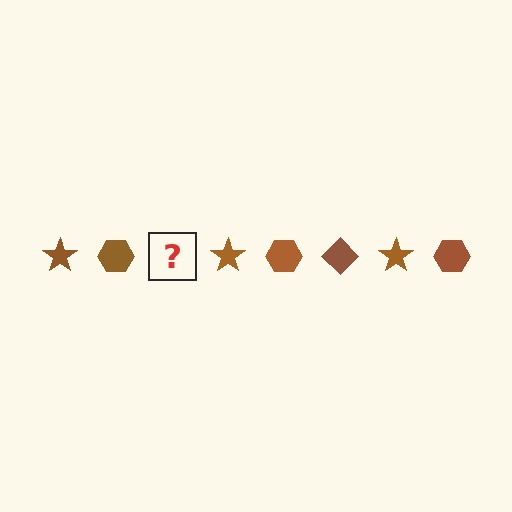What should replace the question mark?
The question mark should be replaced with a brown diamond.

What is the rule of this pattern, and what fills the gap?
The rule is that the pattern cycles through star, hexagon, diamond shapes in brown. The gap should be filled with a brown diamond.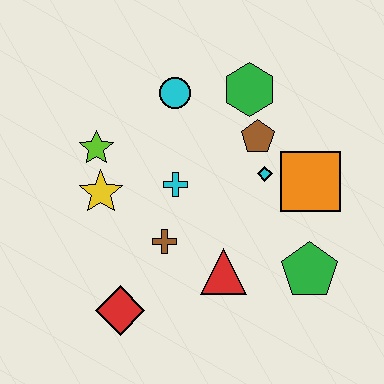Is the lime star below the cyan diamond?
No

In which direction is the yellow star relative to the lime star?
The yellow star is below the lime star.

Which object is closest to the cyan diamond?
The brown pentagon is closest to the cyan diamond.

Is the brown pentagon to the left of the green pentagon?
Yes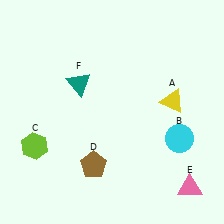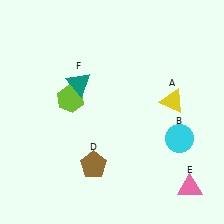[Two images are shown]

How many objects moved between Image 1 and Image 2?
1 object moved between the two images.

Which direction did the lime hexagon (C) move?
The lime hexagon (C) moved up.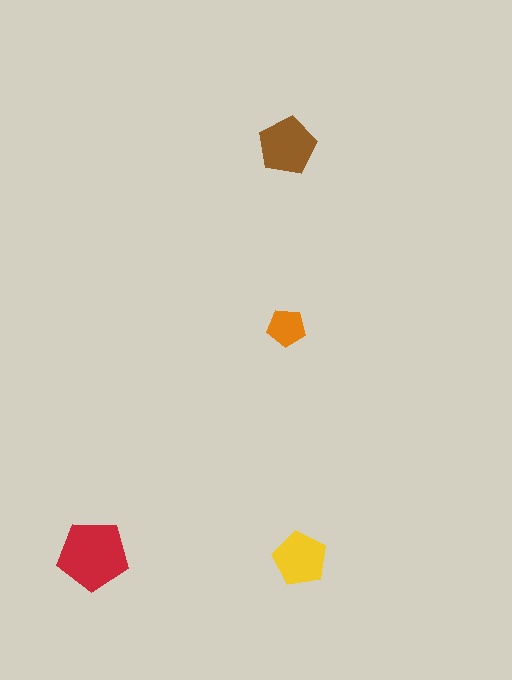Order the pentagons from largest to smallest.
the red one, the brown one, the yellow one, the orange one.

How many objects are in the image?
There are 4 objects in the image.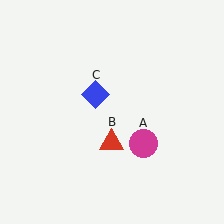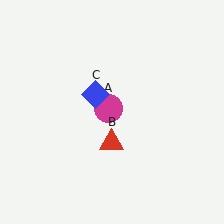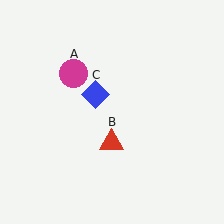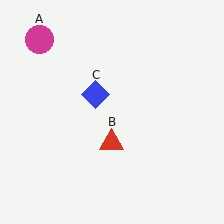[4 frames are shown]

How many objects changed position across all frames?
1 object changed position: magenta circle (object A).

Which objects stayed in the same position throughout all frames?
Red triangle (object B) and blue diamond (object C) remained stationary.